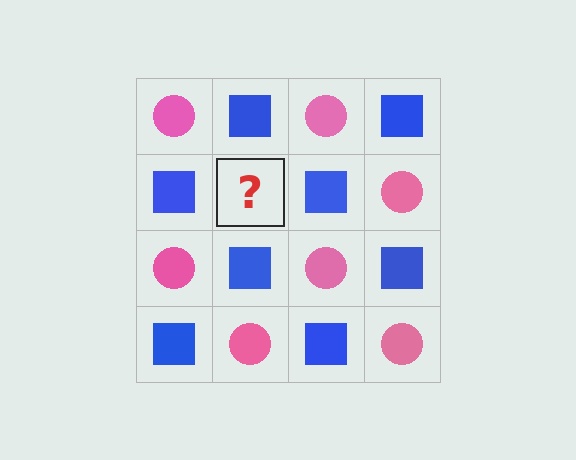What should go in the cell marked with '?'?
The missing cell should contain a pink circle.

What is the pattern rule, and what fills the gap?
The rule is that it alternates pink circle and blue square in a checkerboard pattern. The gap should be filled with a pink circle.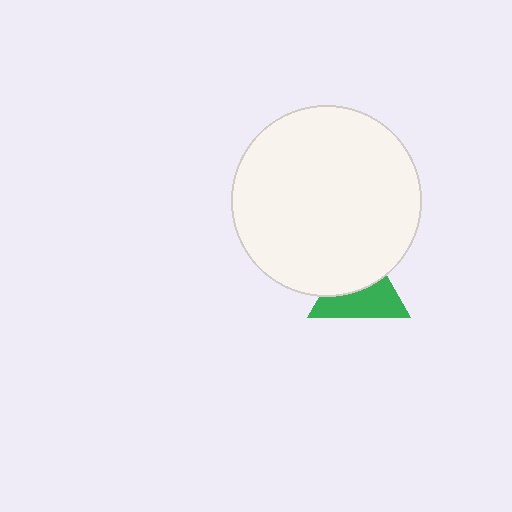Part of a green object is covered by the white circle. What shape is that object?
It is a triangle.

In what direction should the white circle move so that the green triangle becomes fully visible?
The white circle should move up. That is the shortest direction to clear the overlap and leave the green triangle fully visible.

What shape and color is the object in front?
The object in front is a white circle.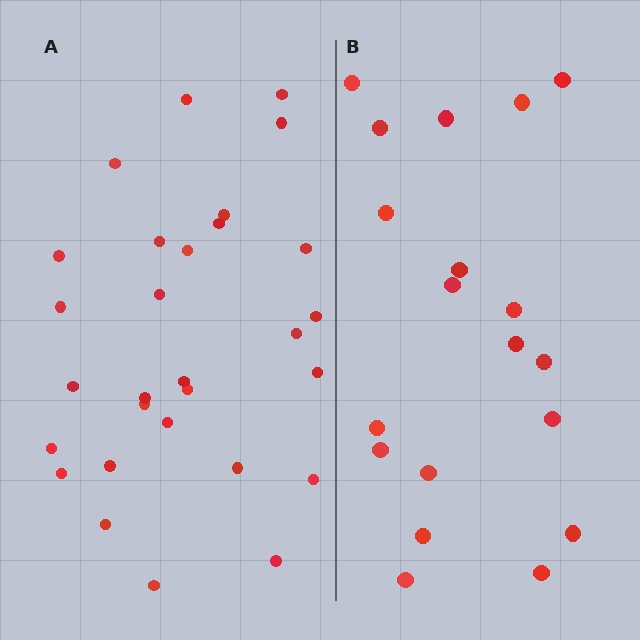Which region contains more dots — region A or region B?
Region A (the left region) has more dots.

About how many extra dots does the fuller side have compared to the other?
Region A has roughly 10 or so more dots than region B.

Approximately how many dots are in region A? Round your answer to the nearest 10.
About 30 dots. (The exact count is 29, which rounds to 30.)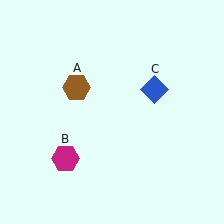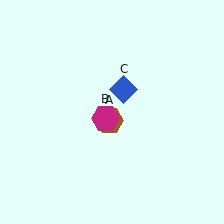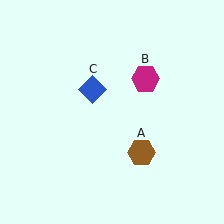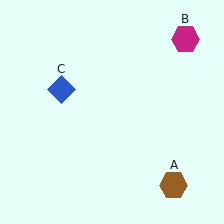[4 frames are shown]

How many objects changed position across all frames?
3 objects changed position: brown hexagon (object A), magenta hexagon (object B), blue diamond (object C).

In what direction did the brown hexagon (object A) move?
The brown hexagon (object A) moved down and to the right.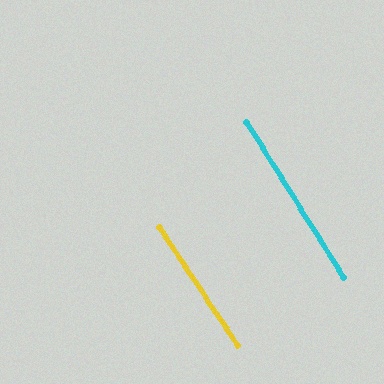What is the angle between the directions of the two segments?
Approximately 2 degrees.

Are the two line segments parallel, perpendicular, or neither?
Parallel — their directions differ by only 1.7°.